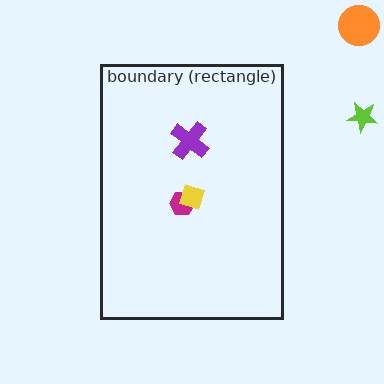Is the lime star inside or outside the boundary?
Outside.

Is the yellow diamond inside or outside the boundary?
Inside.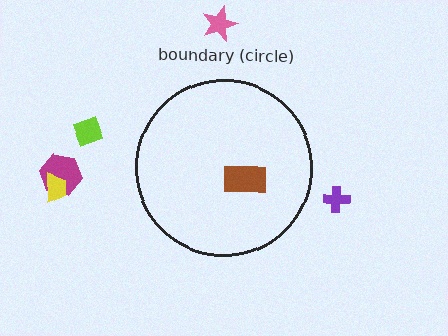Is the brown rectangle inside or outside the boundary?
Inside.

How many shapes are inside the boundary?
1 inside, 5 outside.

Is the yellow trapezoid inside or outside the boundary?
Outside.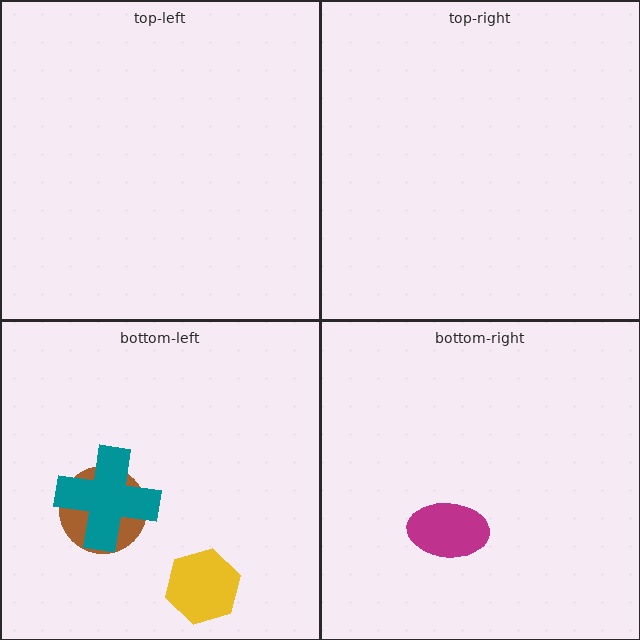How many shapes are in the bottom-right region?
1.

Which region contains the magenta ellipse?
The bottom-right region.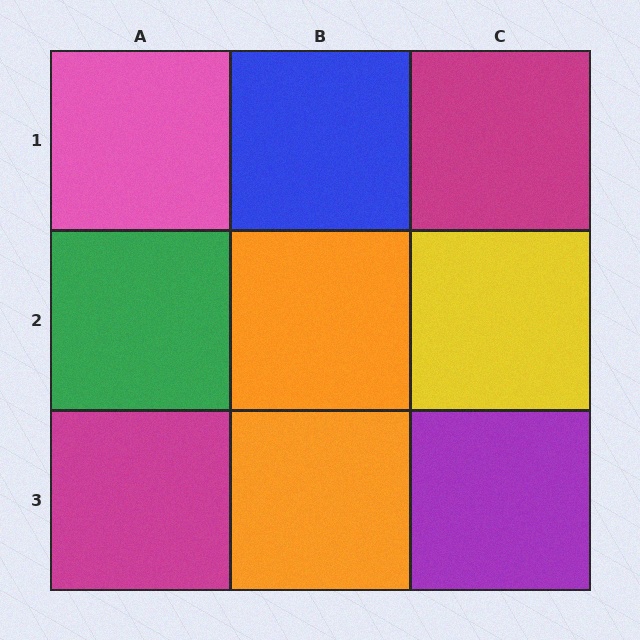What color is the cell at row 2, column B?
Orange.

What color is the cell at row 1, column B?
Blue.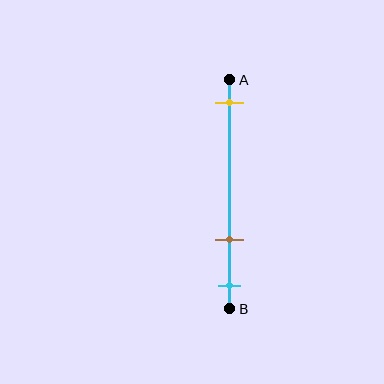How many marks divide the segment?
There are 3 marks dividing the segment.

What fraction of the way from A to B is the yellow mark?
The yellow mark is approximately 10% (0.1) of the way from A to B.